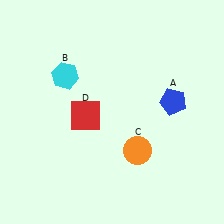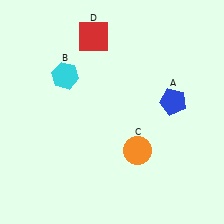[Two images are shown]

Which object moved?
The red square (D) moved up.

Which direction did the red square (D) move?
The red square (D) moved up.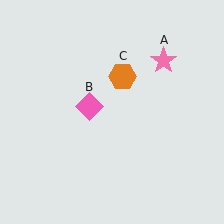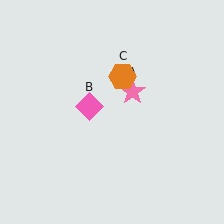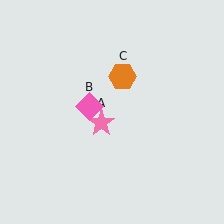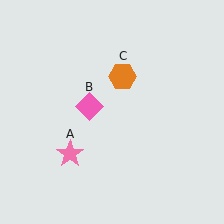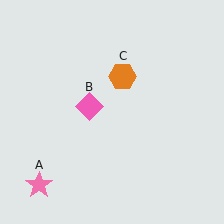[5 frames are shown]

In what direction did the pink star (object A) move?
The pink star (object A) moved down and to the left.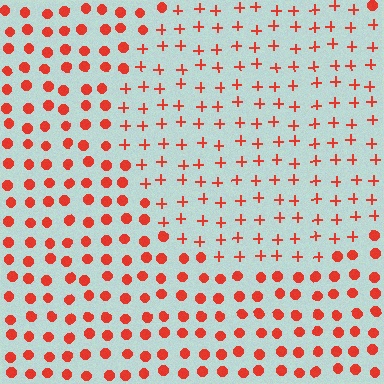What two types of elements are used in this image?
The image uses plus signs inside the circle region and circles outside it.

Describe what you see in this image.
The image is filled with small red elements arranged in a uniform grid. A circle-shaped region contains plus signs, while the surrounding area contains circles. The boundary is defined purely by the change in element shape.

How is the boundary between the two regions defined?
The boundary is defined by a change in element shape: plus signs inside vs. circles outside. All elements share the same color and spacing.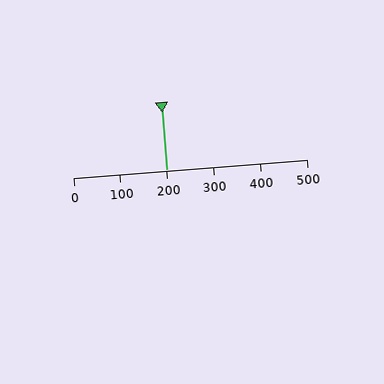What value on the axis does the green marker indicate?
The marker indicates approximately 200.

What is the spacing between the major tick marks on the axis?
The major ticks are spaced 100 apart.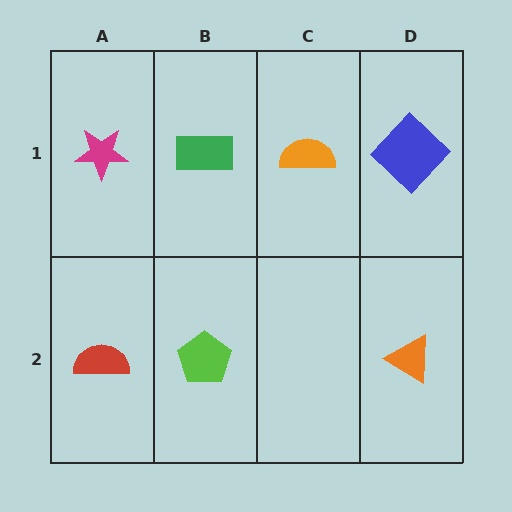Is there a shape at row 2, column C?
No, that cell is empty.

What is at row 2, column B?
A lime pentagon.